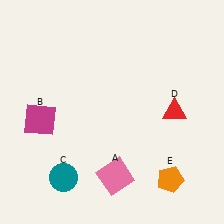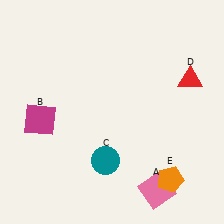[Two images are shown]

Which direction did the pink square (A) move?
The pink square (A) moved right.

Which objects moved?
The objects that moved are: the pink square (A), the teal circle (C), the red triangle (D).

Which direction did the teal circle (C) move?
The teal circle (C) moved right.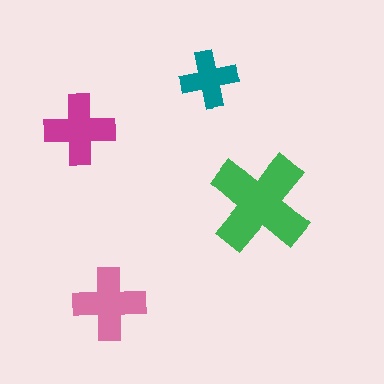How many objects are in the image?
There are 4 objects in the image.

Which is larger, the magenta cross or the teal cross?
The magenta one.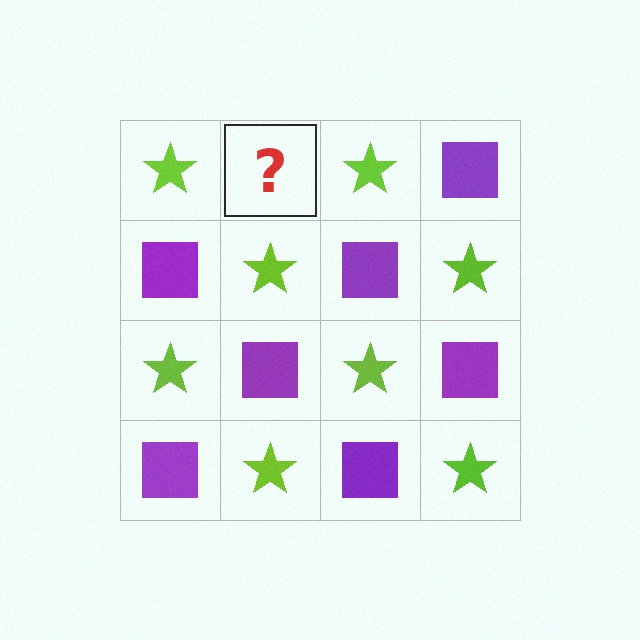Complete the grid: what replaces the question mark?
The question mark should be replaced with a purple square.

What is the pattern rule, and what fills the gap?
The rule is that it alternates lime star and purple square in a checkerboard pattern. The gap should be filled with a purple square.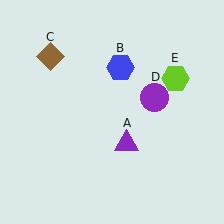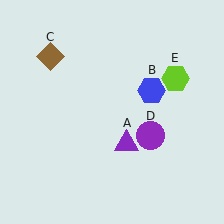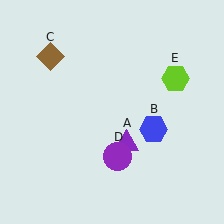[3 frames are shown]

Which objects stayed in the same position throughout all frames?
Purple triangle (object A) and brown diamond (object C) and lime hexagon (object E) remained stationary.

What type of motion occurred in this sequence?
The blue hexagon (object B), purple circle (object D) rotated clockwise around the center of the scene.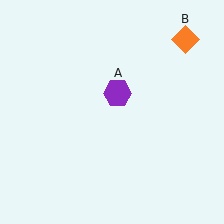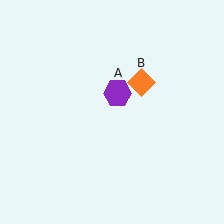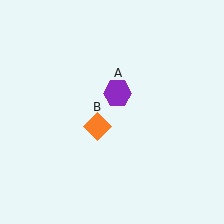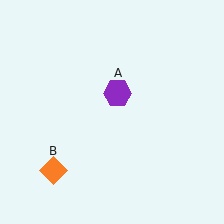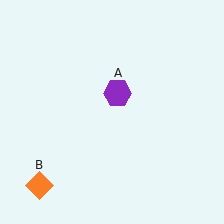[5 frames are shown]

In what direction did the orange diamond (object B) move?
The orange diamond (object B) moved down and to the left.